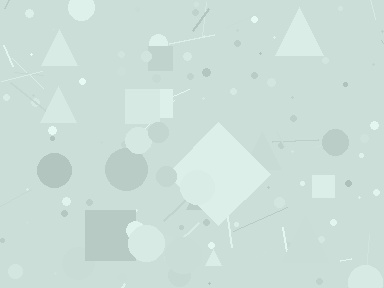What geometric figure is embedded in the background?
A diamond is embedded in the background.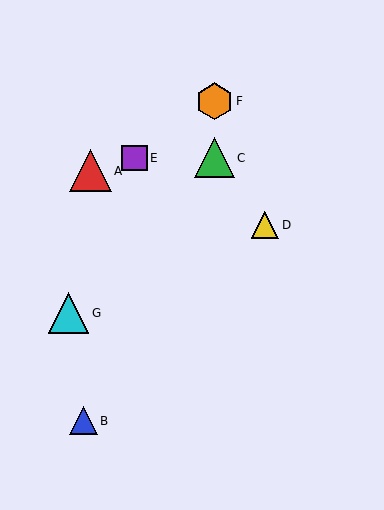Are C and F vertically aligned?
Yes, both are at x≈214.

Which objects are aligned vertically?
Objects C, F are aligned vertically.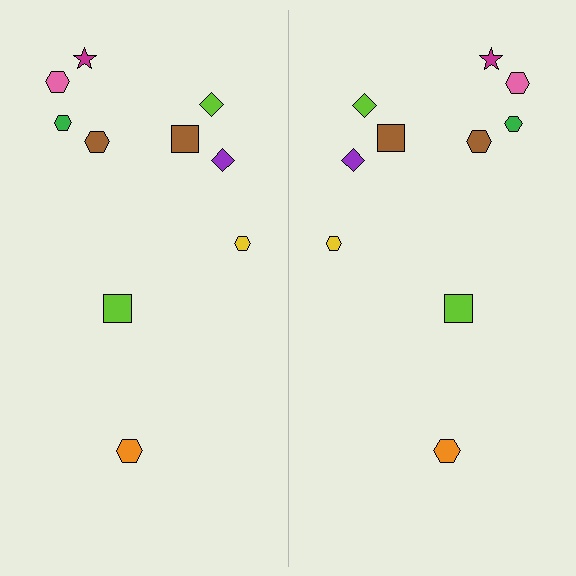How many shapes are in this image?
There are 20 shapes in this image.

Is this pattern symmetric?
Yes, this pattern has bilateral (reflection) symmetry.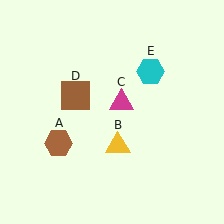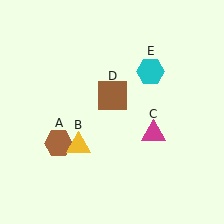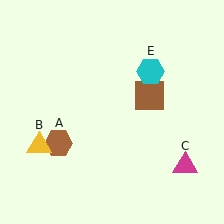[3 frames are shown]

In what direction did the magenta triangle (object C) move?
The magenta triangle (object C) moved down and to the right.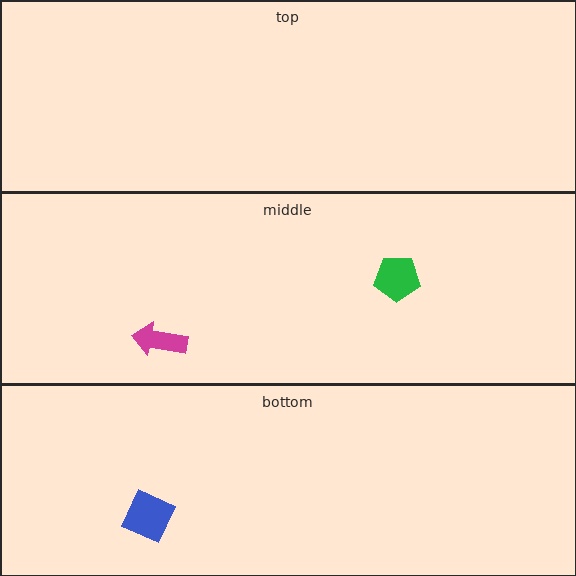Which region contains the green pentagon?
The middle region.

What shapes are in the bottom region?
The blue diamond.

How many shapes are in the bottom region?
1.